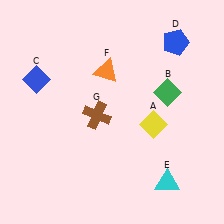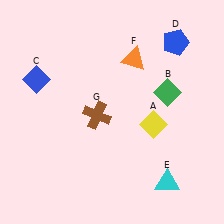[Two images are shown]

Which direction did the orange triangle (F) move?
The orange triangle (F) moved right.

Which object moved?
The orange triangle (F) moved right.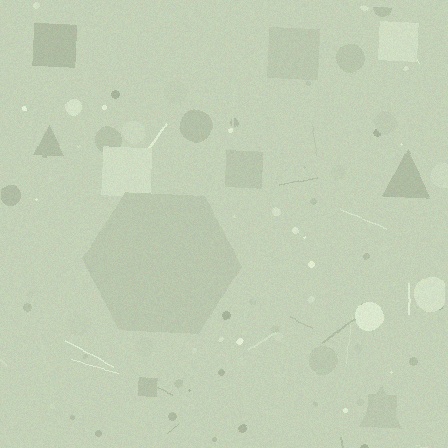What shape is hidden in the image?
A hexagon is hidden in the image.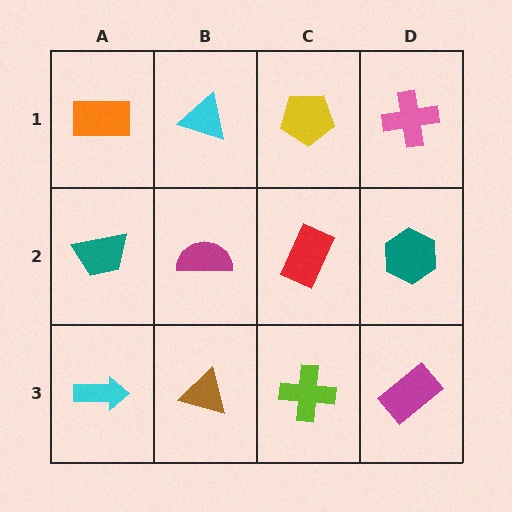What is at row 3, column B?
A brown triangle.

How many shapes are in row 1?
4 shapes.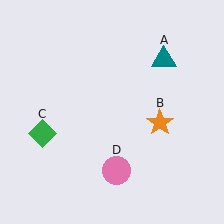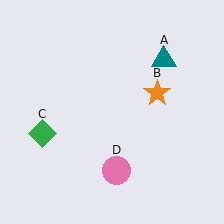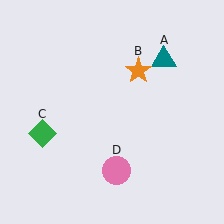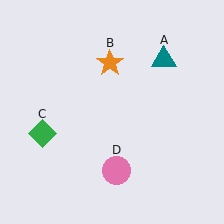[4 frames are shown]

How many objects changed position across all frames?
1 object changed position: orange star (object B).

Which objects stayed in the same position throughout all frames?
Teal triangle (object A) and green diamond (object C) and pink circle (object D) remained stationary.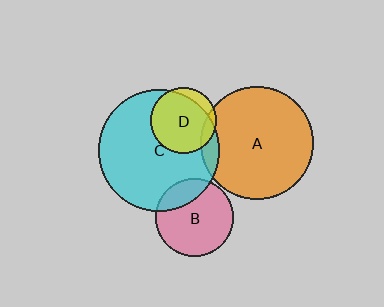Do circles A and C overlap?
Yes.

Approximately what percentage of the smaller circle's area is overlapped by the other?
Approximately 10%.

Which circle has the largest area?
Circle C (cyan).